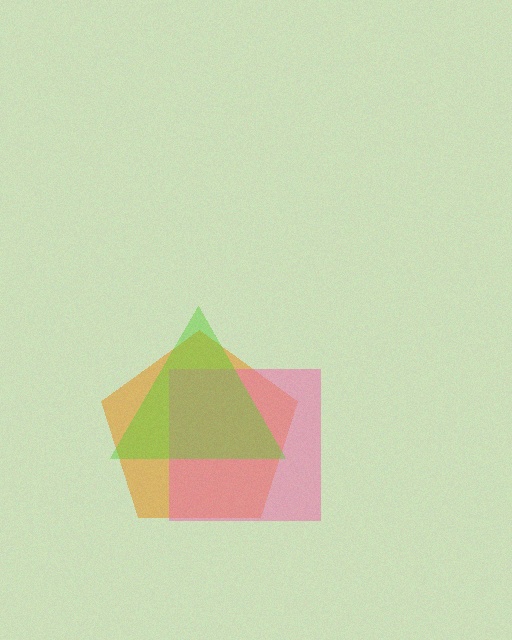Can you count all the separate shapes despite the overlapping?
Yes, there are 3 separate shapes.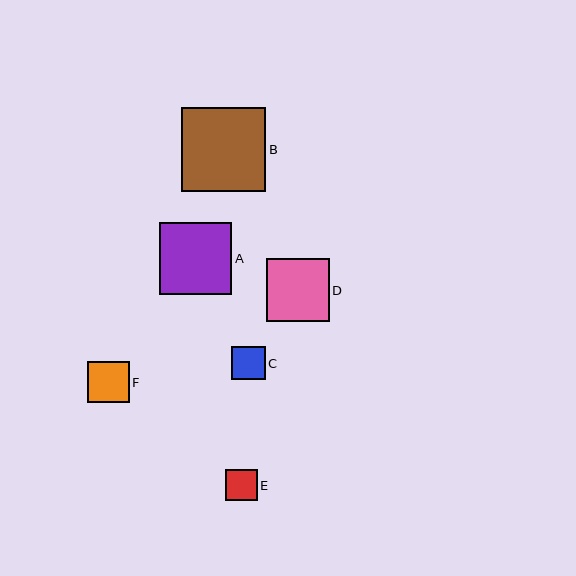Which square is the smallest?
Square E is the smallest with a size of approximately 31 pixels.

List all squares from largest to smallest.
From largest to smallest: B, A, D, F, C, E.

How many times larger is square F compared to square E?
Square F is approximately 1.3 times the size of square E.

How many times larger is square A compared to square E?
Square A is approximately 2.3 times the size of square E.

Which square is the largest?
Square B is the largest with a size of approximately 84 pixels.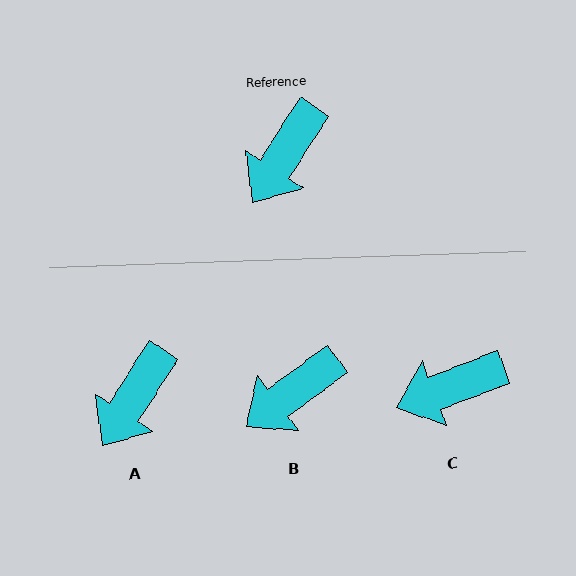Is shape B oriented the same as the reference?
No, it is off by about 21 degrees.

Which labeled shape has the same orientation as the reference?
A.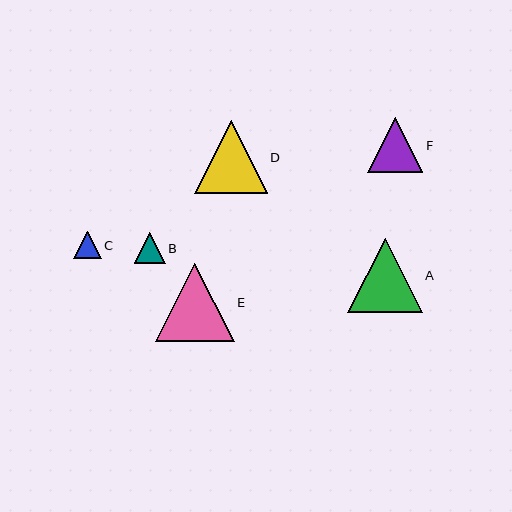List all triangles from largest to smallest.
From largest to smallest: E, A, D, F, B, C.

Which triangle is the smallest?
Triangle C is the smallest with a size of approximately 27 pixels.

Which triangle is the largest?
Triangle E is the largest with a size of approximately 79 pixels.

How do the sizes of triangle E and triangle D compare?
Triangle E and triangle D are approximately the same size.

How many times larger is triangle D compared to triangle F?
Triangle D is approximately 1.3 times the size of triangle F.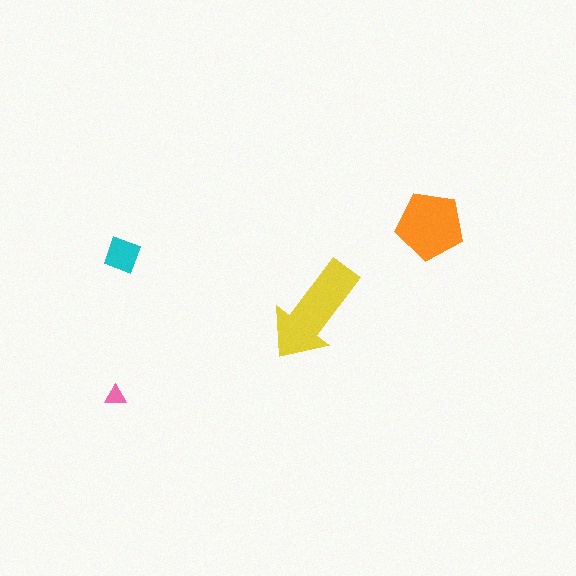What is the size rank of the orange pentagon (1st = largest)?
2nd.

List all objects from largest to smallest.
The yellow arrow, the orange pentagon, the cyan square, the pink triangle.